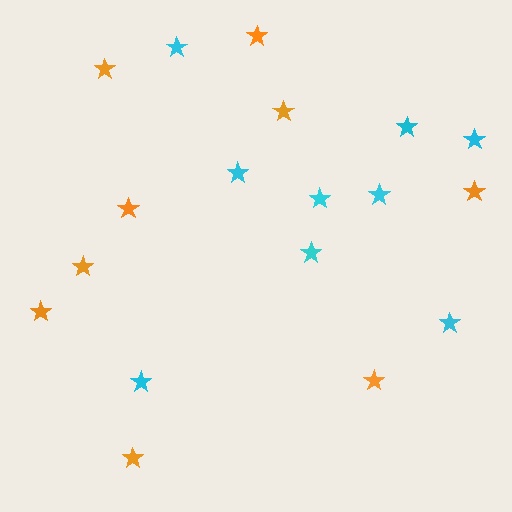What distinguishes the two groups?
There are 2 groups: one group of cyan stars (9) and one group of orange stars (9).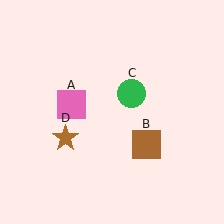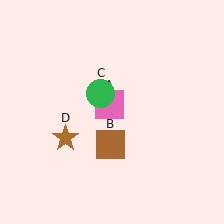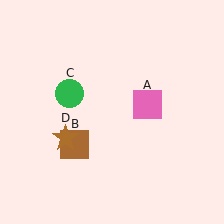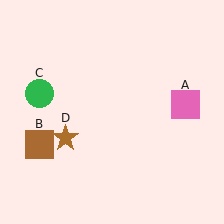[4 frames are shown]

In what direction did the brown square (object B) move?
The brown square (object B) moved left.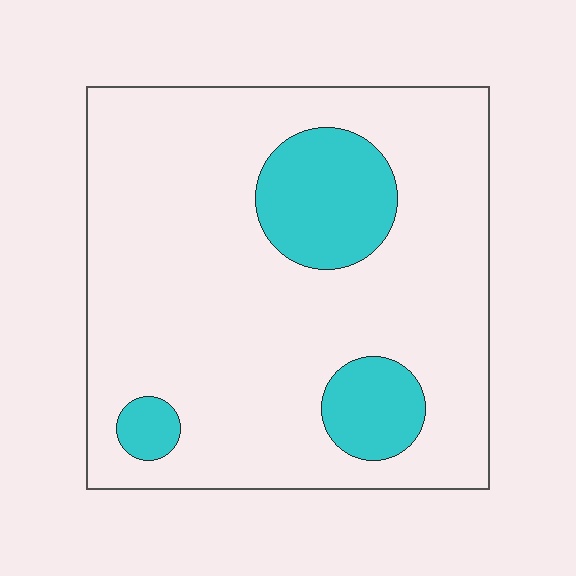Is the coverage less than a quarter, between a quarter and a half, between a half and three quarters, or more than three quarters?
Less than a quarter.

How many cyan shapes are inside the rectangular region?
3.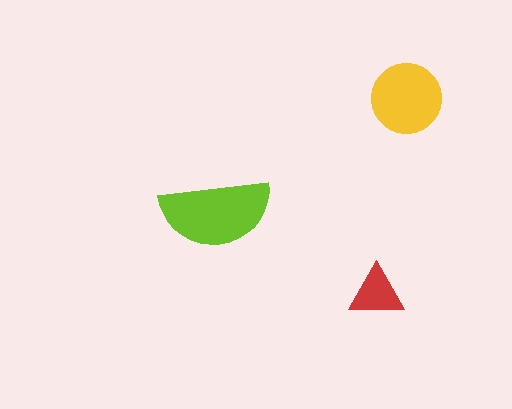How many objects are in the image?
There are 3 objects in the image.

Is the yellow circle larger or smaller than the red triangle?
Larger.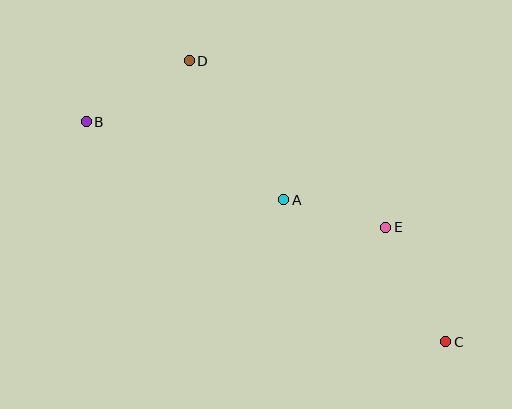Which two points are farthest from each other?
Points B and C are farthest from each other.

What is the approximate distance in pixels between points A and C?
The distance between A and C is approximately 216 pixels.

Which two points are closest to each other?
Points A and E are closest to each other.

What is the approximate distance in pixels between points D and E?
The distance between D and E is approximately 258 pixels.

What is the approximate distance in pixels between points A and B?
The distance between A and B is approximately 212 pixels.